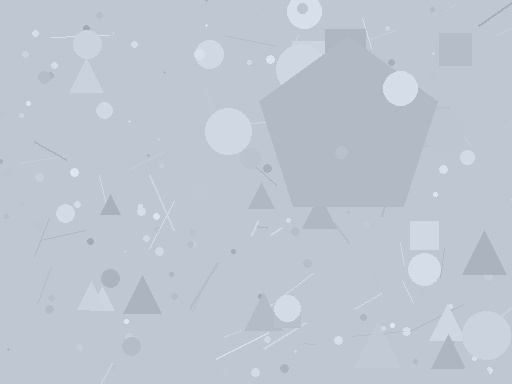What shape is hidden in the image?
A pentagon is hidden in the image.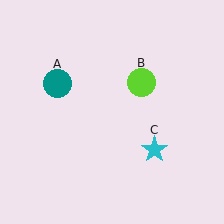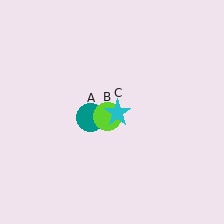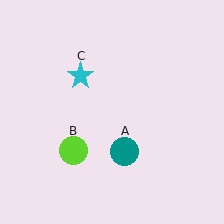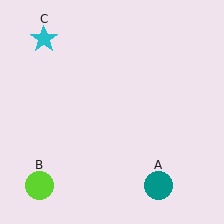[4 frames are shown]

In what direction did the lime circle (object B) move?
The lime circle (object B) moved down and to the left.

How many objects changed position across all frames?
3 objects changed position: teal circle (object A), lime circle (object B), cyan star (object C).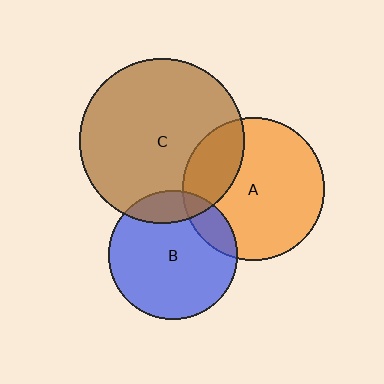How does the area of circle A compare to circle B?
Approximately 1.2 times.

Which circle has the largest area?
Circle C (brown).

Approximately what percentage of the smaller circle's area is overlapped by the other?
Approximately 15%.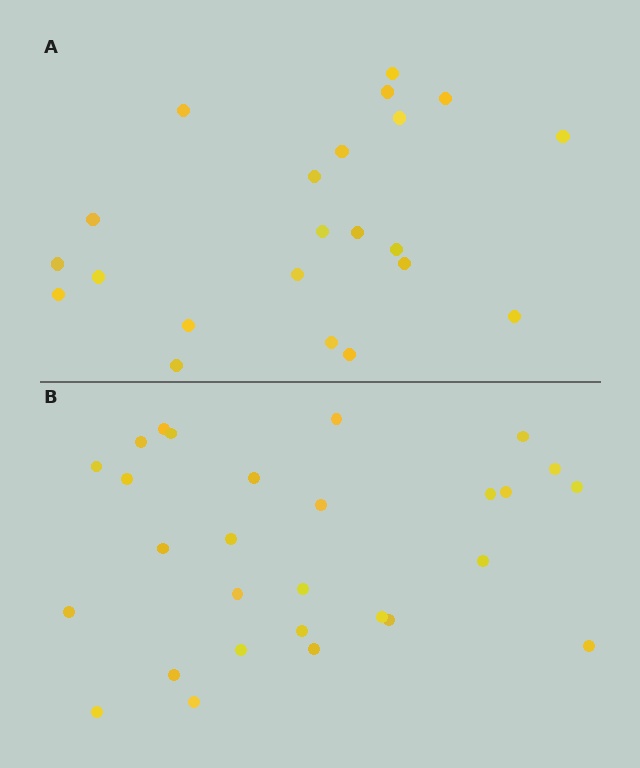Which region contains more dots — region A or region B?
Region B (the bottom region) has more dots.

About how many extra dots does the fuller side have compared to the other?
Region B has about 6 more dots than region A.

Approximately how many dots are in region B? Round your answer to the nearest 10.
About 30 dots. (The exact count is 28, which rounds to 30.)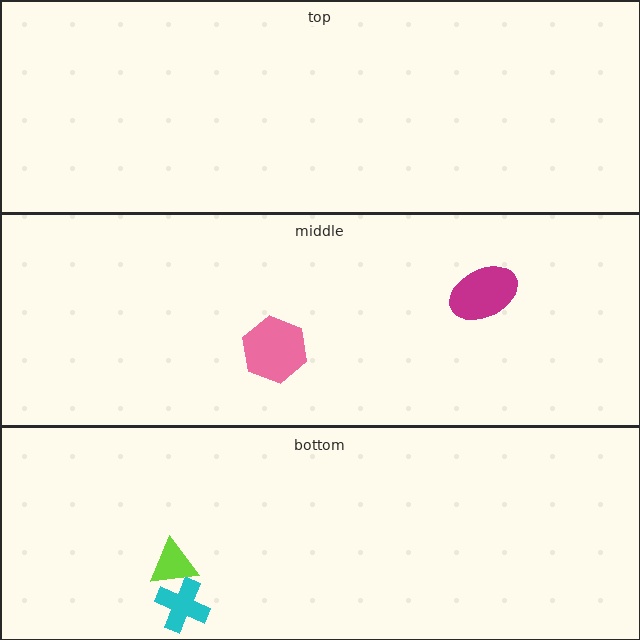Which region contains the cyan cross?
The bottom region.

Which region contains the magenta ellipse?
The middle region.